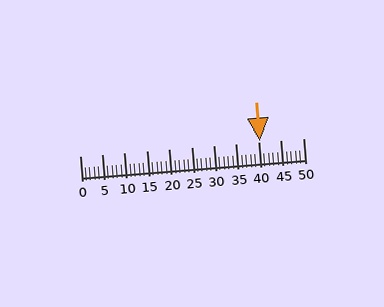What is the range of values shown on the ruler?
The ruler shows values from 0 to 50.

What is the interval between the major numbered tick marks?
The major tick marks are spaced 5 units apart.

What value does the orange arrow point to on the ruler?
The orange arrow points to approximately 40.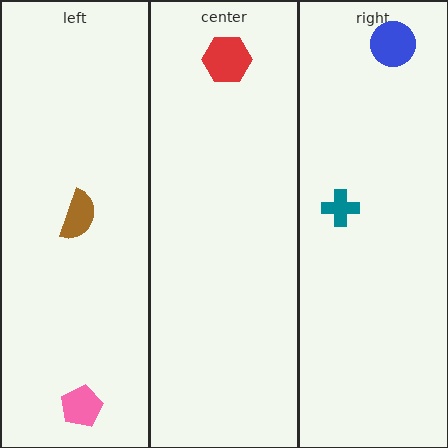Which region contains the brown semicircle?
The left region.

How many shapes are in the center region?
1.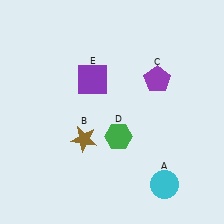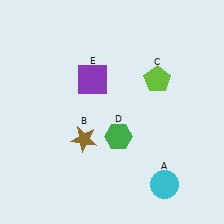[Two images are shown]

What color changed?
The pentagon (C) changed from purple in Image 1 to lime in Image 2.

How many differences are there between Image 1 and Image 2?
There is 1 difference between the two images.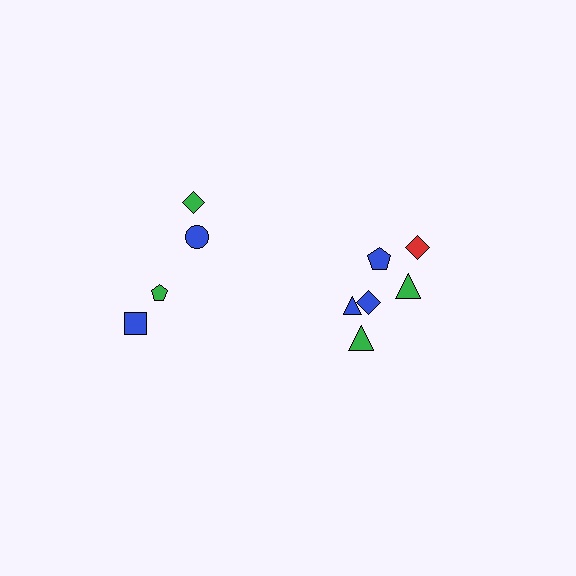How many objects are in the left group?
There are 4 objects.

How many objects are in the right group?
There are 6 objects.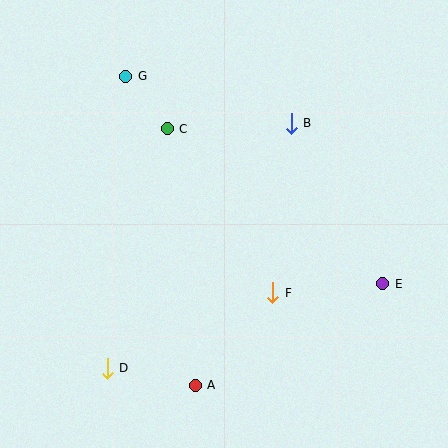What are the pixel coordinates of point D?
Point D is at (107, 368).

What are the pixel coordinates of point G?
Point G is at (126, 76).